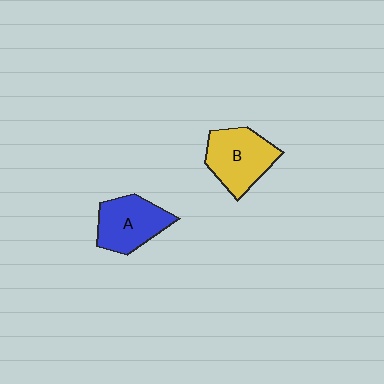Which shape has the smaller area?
Shape A (blue).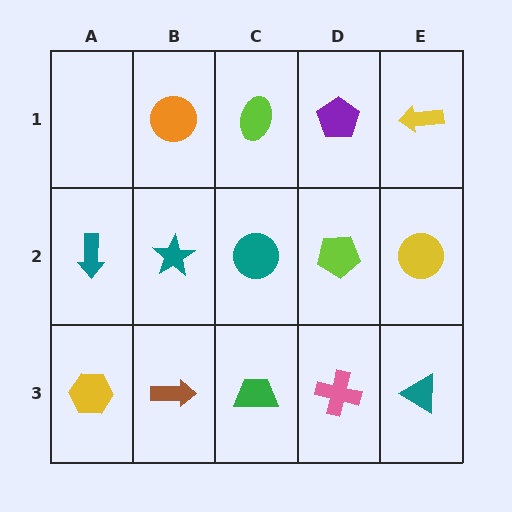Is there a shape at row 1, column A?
No, that cell is empty.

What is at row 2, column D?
A lime pentagon.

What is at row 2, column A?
A teal arrow.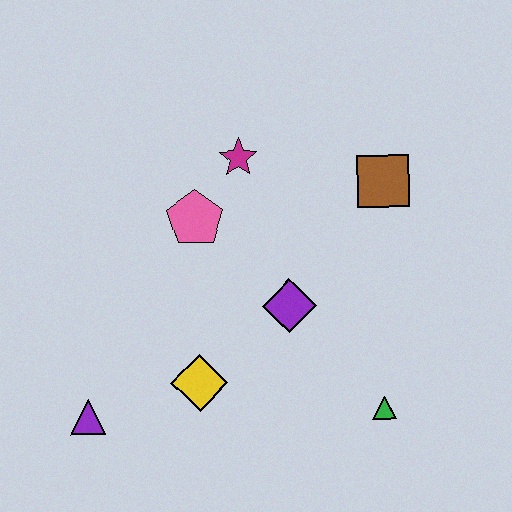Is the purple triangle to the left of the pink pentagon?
Yes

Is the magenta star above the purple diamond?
Yes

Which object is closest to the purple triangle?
The yellow diamond is closest to the purple triangle.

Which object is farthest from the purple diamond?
The purple triangle is farthest from the purple diamond.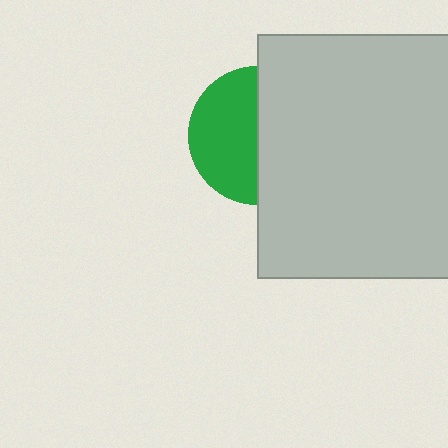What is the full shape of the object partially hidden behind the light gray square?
The partially hidden object is a green circle.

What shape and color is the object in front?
The object in front is a light gray square.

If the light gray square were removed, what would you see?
You would see the complete green circle.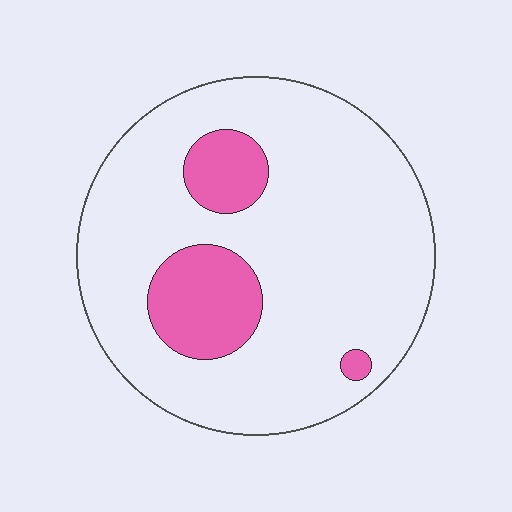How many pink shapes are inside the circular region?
3.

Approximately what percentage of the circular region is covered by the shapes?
Approximately 15%.